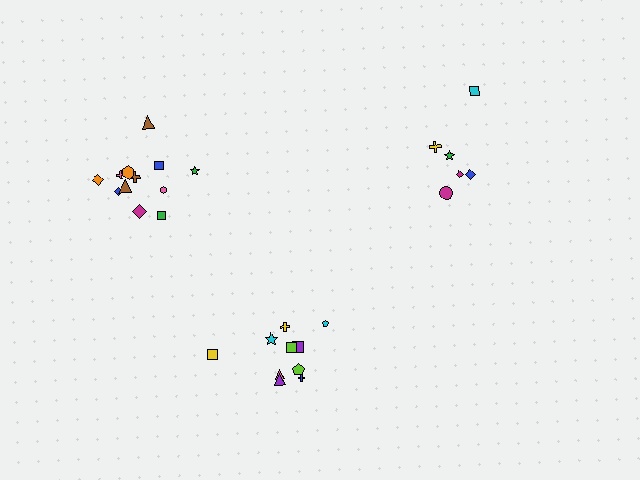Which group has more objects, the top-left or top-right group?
The top-left group.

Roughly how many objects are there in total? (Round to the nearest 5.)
Roughly 30 objects in total.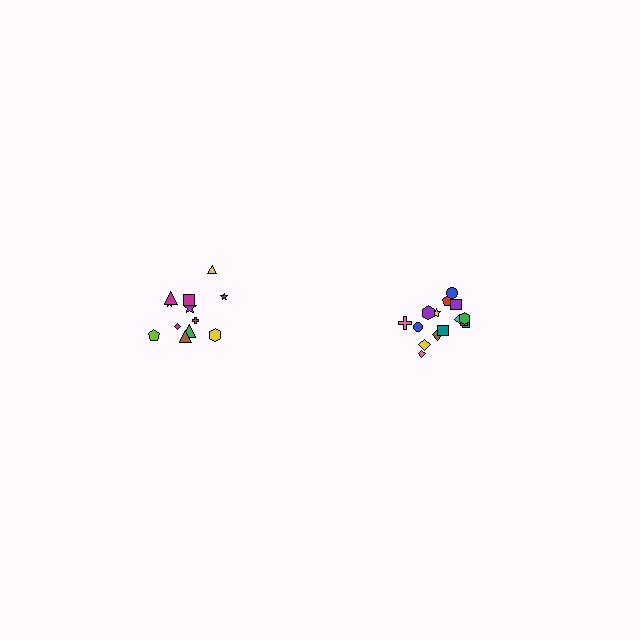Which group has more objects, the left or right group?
The right group.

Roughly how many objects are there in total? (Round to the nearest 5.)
Roughly 25 objects in total.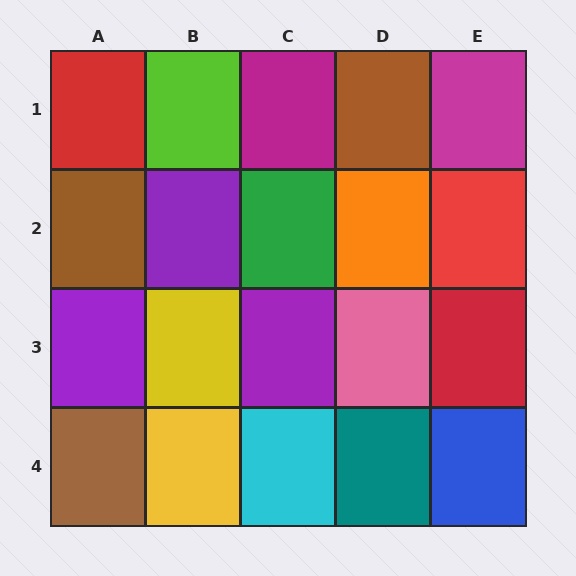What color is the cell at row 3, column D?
Pink.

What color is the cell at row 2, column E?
Red.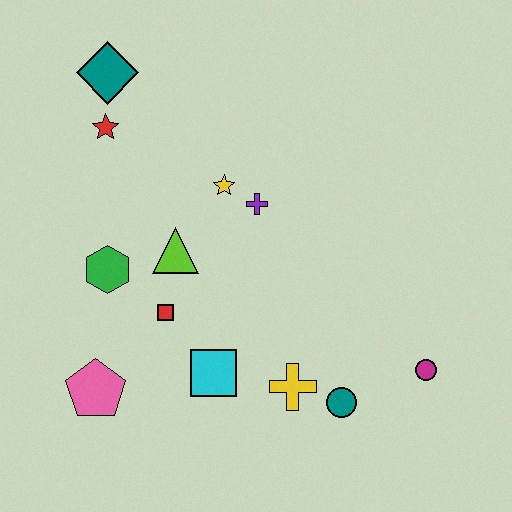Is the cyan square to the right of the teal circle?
No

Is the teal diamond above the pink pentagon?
Yes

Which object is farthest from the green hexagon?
The magenta circle is farthest from the green hexagon.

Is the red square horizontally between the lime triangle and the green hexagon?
Yes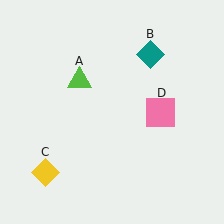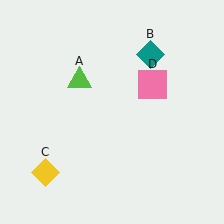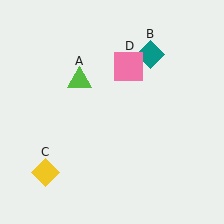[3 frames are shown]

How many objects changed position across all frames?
1 object changed position: pink square (object D).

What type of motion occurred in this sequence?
The pink square (object D) rotated counterclockwise around the center of the scene.